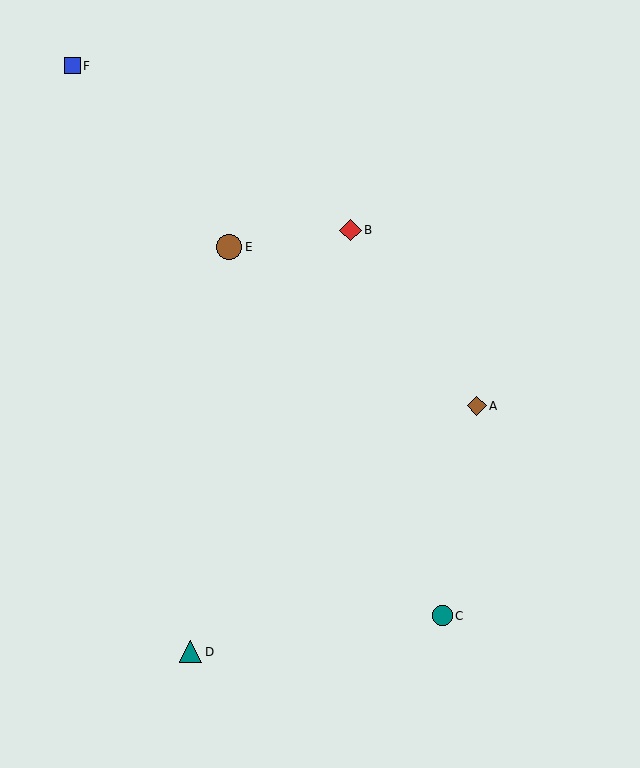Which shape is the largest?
The brown circle (labeled E) is the largest.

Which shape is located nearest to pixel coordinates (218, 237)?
The brown circle (labeled E) at (229, 247) is nearest to that location.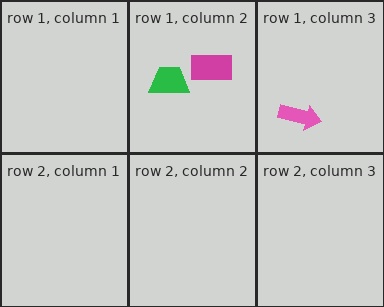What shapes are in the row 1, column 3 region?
The pink arrow.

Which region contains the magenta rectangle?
The row 1, column 2 region.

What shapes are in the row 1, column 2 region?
The magenta rectangle, the green trapezoid.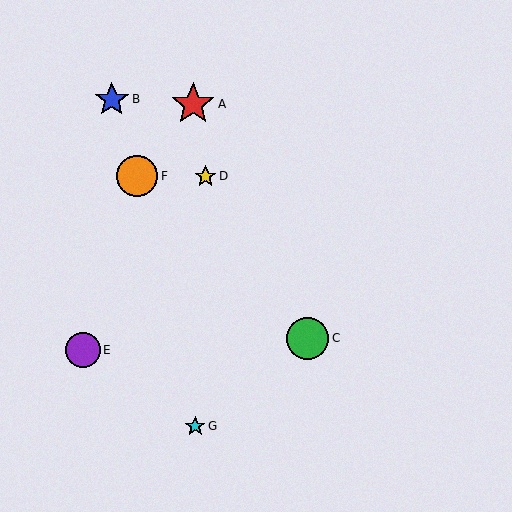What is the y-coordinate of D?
Object D is at y≈176.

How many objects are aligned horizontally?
2 objects (D, F) are aligned horizontally.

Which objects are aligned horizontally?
Objects D, F are aligned horizontally.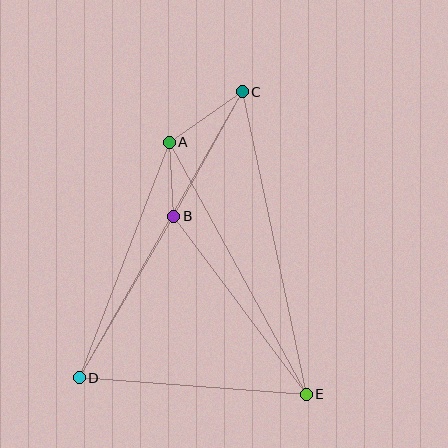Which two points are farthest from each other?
Points C and D are farthest from each other.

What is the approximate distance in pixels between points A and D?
The distance between A and D is approximately 252 pixels.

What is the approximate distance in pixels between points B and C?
The distance between B and C is approximately 142 pixels.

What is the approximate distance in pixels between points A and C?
The distance between A and C is approximately 89 pixels.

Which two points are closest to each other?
Points A and B are closest to each other.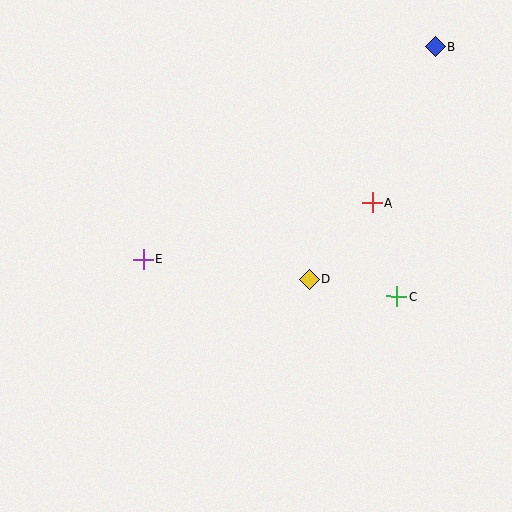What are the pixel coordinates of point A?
Point A is at (372, 203).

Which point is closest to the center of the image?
Point D at (309, 280) is closest to the center.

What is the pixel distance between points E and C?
The distance between E and C is 256 pixels.